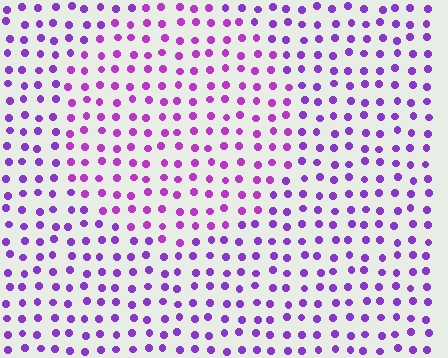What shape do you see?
I see a circle.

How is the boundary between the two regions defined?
The boundary is defined purely by a slight shift in hue (about 21 degrees). Spacing, size, and orientation are identical on both sides.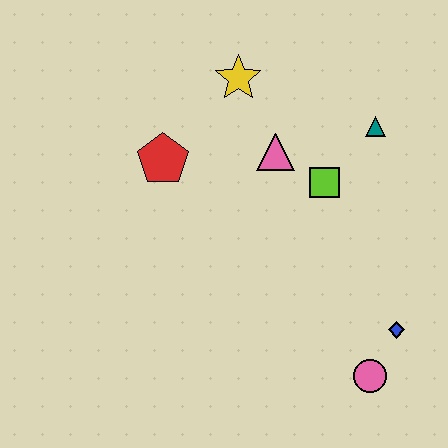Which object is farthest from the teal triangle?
The pink circle is farthest from the teal triangle.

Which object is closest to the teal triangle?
The lime square is closest to the teal triangle.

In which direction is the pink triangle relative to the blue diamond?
The pink triangle is above the blue diamond.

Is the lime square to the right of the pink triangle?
Yes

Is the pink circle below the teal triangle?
Yes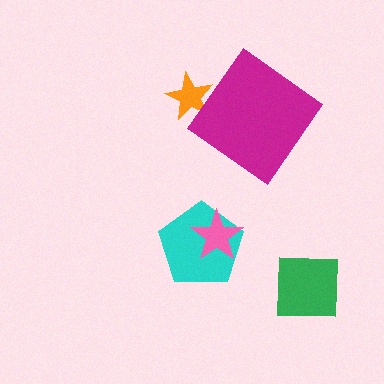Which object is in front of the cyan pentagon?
The pink star is in front of the cyan pentagon.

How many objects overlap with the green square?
0 objects overlap with the green square.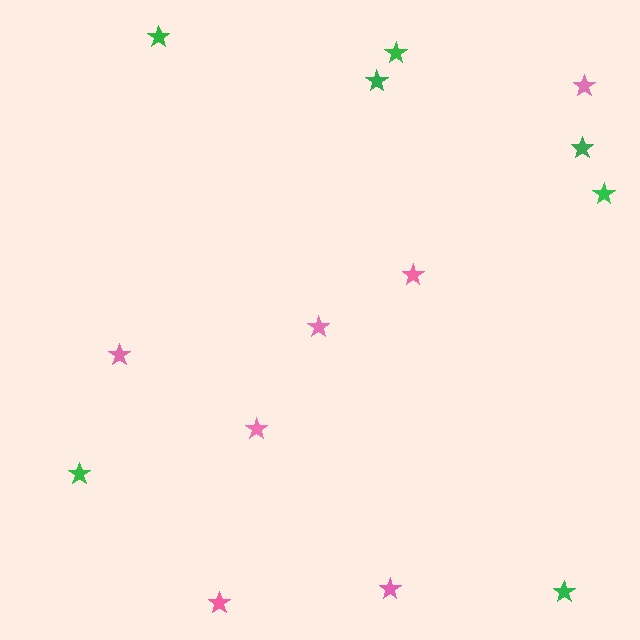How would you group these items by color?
There are 2 groups: one group of pink stars (7) and one group of green stars (7).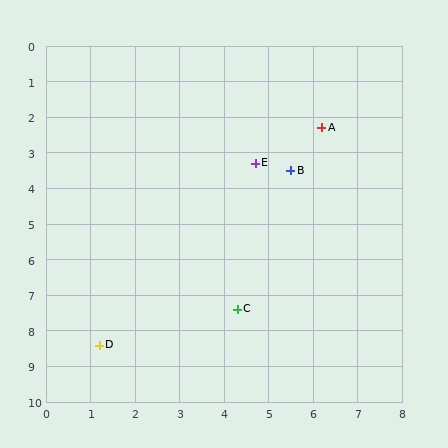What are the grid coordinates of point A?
Point A is at approximately (6.2, 2.3).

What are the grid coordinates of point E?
Point E is at approximately (4.7, 3.3).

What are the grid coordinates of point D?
Point D is at approximately (1.2, 8.4).